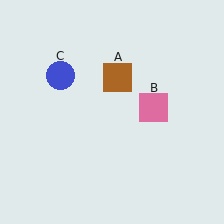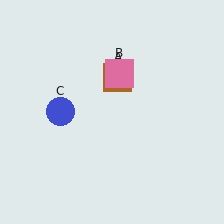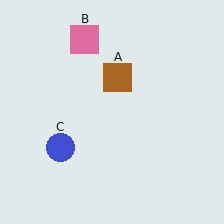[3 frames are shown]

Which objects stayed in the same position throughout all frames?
Brown square (object A) remained stationary.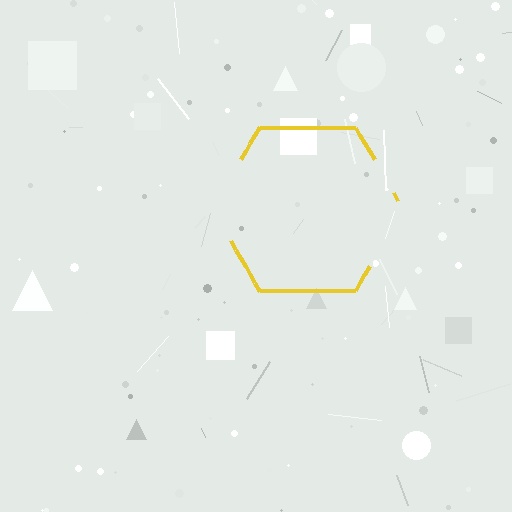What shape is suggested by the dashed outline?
The dashed outline suggests a hexagon.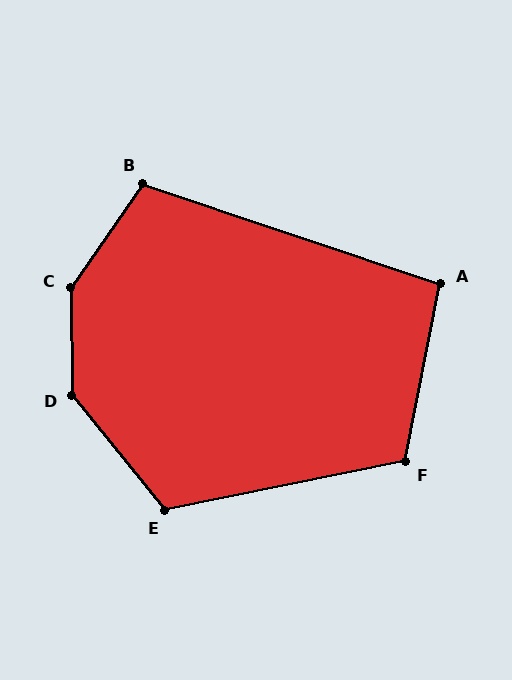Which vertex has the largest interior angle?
C, at approximately 145 degrees.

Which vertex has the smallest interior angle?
A, at approximately 97 degrees.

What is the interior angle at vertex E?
Approximately 118 degrees (obtuse).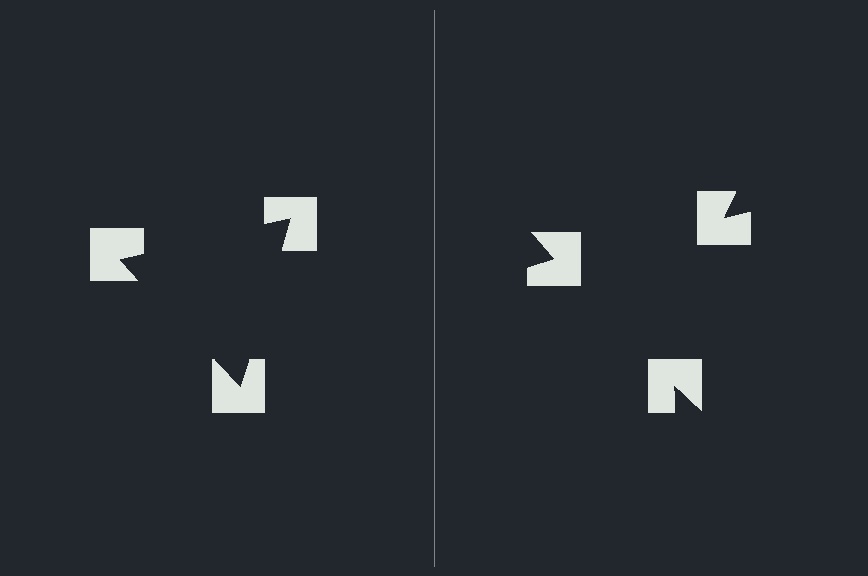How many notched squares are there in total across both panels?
6 — 3 on each side.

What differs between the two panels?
The notched squares are positioned identically on both sides; only the wedge orientations differ. On the left they align to a triangle; on the right they are misaligned.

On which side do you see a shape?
An illusory triangle appears on the left side. On the right side the wedge cuts are rotated, so no coherent shape forms.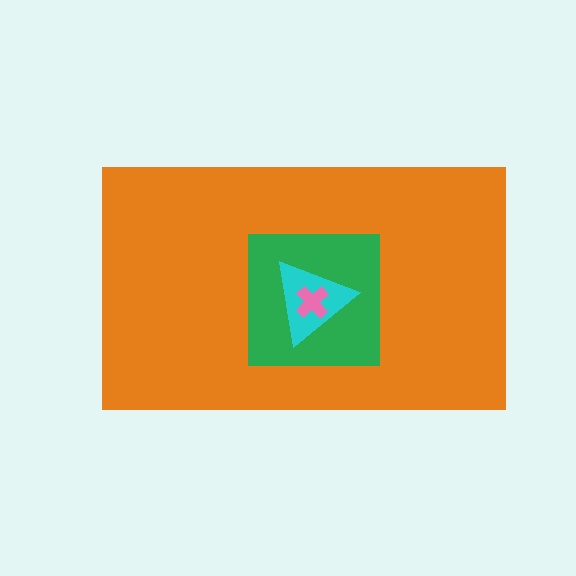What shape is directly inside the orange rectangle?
The green square.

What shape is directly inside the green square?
The cyan triangle.